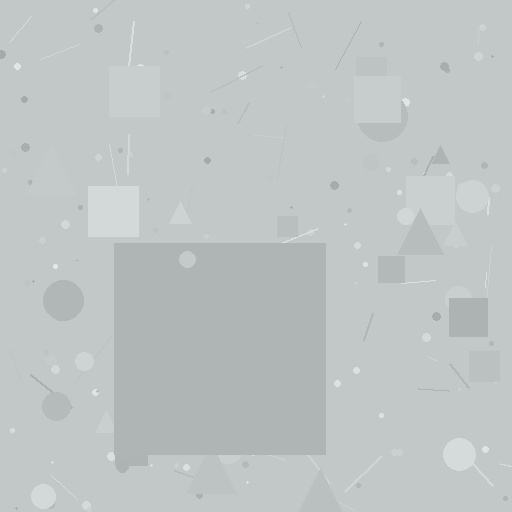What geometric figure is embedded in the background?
A square is embedded in the background.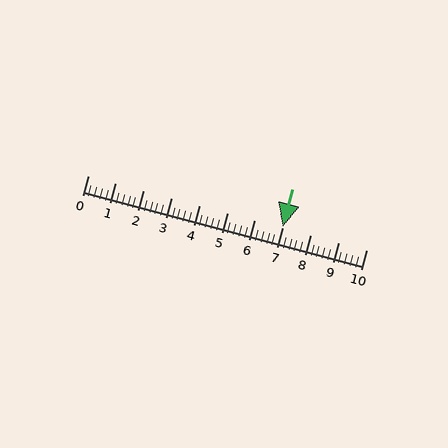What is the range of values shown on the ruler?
The ruler shows values from 0 to 10.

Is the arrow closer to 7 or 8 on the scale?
The arrow is closer to 7.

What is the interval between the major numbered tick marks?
The major tick marks are spaced 1 units apart.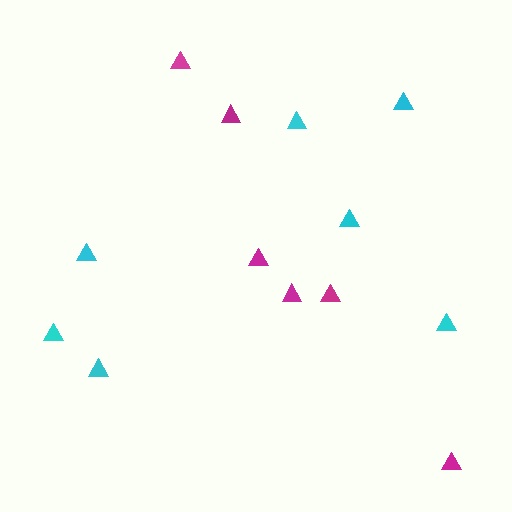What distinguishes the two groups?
There are 2 groups: one group of magenta triangles (6) and one group of cyan triangles (7).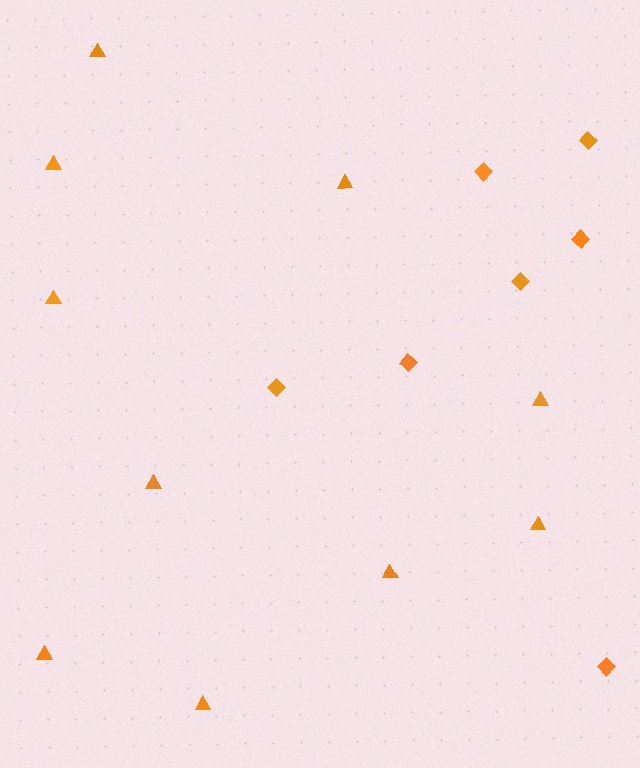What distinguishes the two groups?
There are 2 groups: one group of diamonds (7) and one group of triangles (10).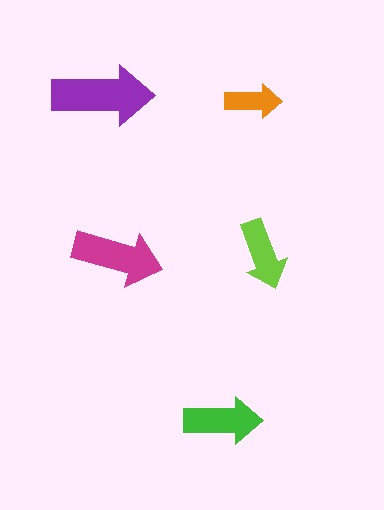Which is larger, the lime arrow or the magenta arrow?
The magenta one.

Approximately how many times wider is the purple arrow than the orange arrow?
About 2 times wider.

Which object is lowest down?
The green arrow is bottommost.